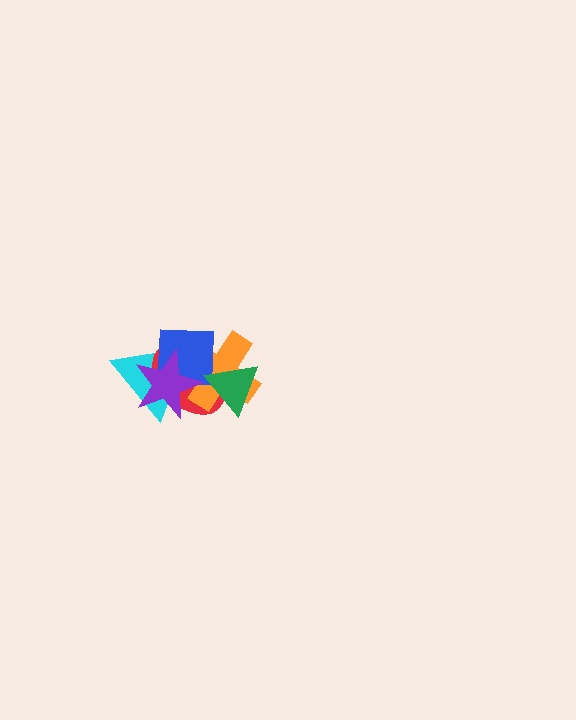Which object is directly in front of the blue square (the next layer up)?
The purple star is directly in front of the blue square.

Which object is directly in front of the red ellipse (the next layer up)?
The orange cross is directly in front of the red ellipse.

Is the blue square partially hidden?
Yes, it is partially covered by another shape.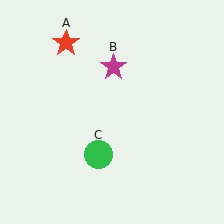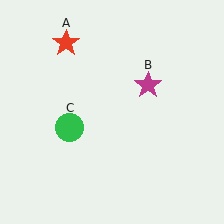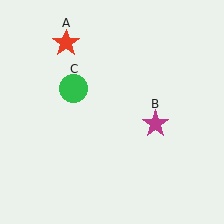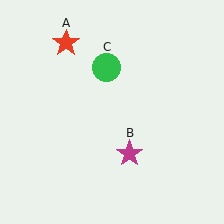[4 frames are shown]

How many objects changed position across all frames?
2 objects changed position: magenta star (object B), green circle (object C).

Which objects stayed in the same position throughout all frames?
Red star (object A) remained stationary.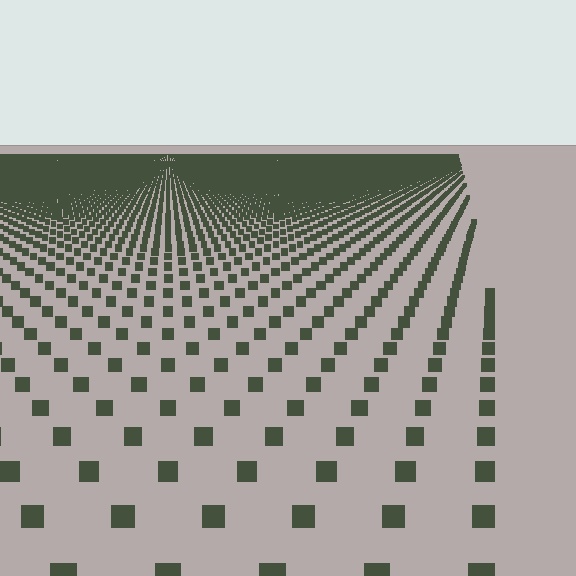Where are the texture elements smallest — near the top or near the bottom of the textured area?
Near the top.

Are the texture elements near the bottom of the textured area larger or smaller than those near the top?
Larger. Near the bottom, elements are closer to the viewer and appear at a bigger on-screen size.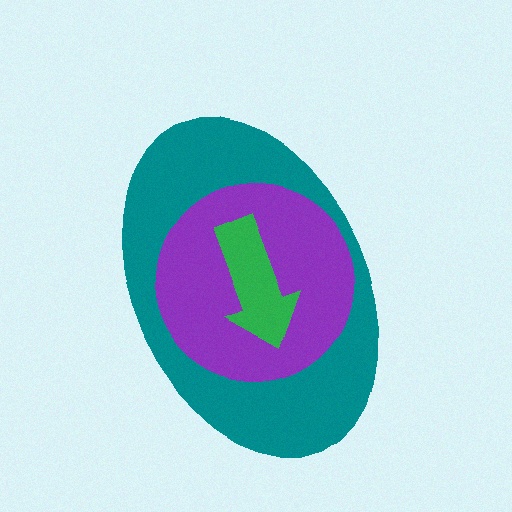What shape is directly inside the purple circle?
The green arrow.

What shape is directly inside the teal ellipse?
The purple circle.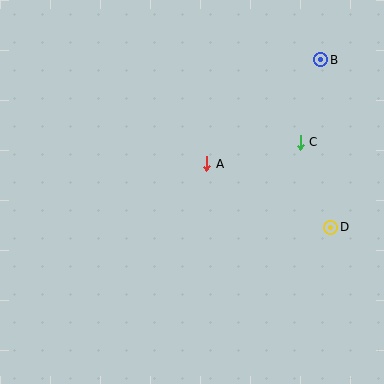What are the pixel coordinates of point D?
Point D is at (331, 227).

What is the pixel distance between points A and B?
The distance between A and B is 154 pixels.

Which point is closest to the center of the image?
Point A at (207, 164) is closest to the center.